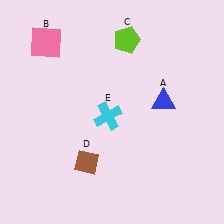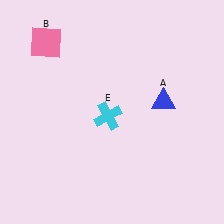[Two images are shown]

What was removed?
The brown diamond (D), the lime pentagon (C) were removed in Image 2.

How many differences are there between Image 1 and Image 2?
There are 2 differences between the two images.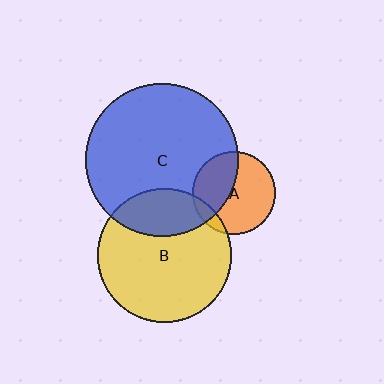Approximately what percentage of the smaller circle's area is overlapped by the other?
Approximately 40%.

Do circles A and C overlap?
Yes.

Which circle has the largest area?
Circle C (blue).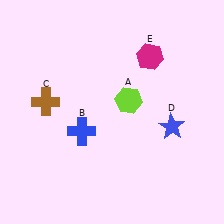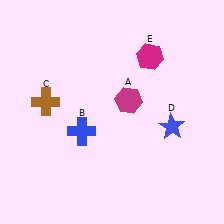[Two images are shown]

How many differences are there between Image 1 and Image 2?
There is 1 difference between the two images.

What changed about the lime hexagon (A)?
In Image 1, A is lime. In Image 2, it changed to magenta.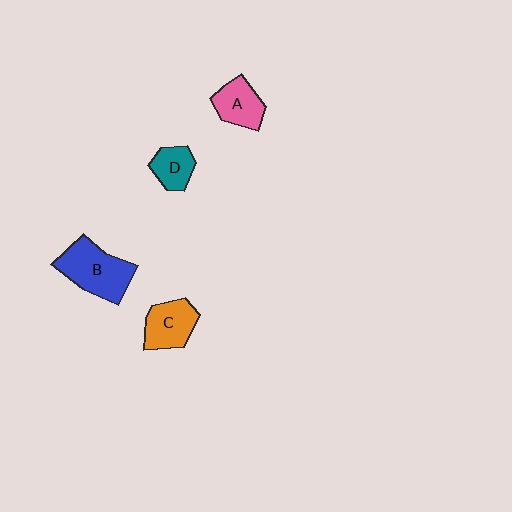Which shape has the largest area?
Shape B (blue).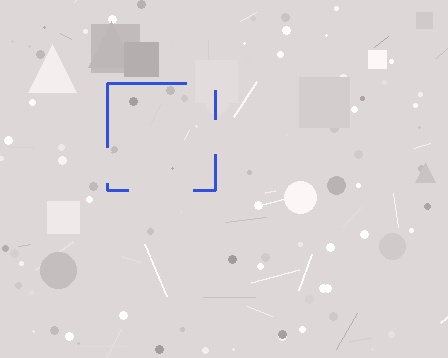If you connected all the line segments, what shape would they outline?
They would outline a square.